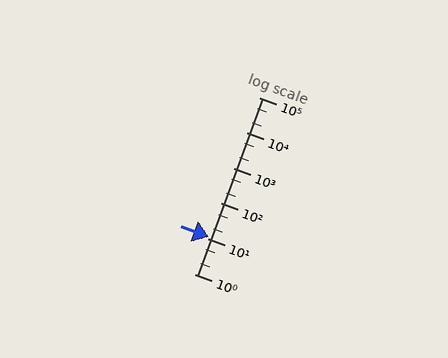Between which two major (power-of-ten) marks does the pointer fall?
The pointer is between 10 and 100.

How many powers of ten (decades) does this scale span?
The scale spans 5 decades, from 1 to 100000.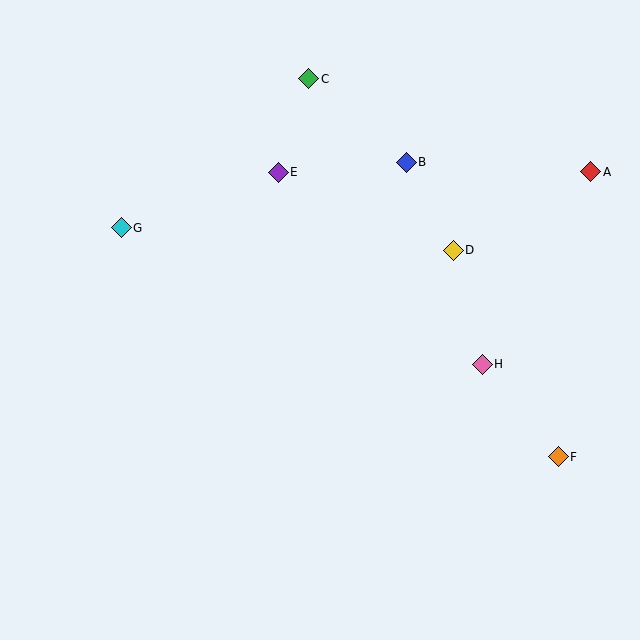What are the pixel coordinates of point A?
Point A is at (591, 172).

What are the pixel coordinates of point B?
Point B is at (406, 162).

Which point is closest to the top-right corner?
Point A is closest to the top-right corner.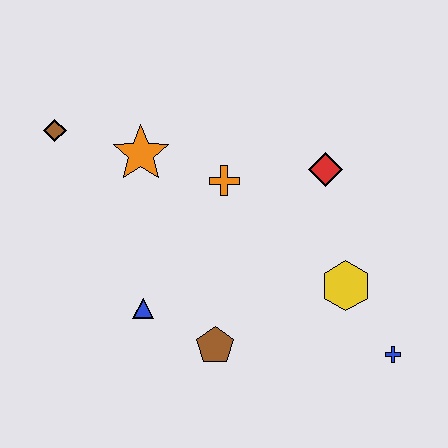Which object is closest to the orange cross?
The orange star is closest to the orange cross.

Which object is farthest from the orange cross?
The blue cross is farthest from the orange cross.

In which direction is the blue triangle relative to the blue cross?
The blue triangle is to the left of the blue cross.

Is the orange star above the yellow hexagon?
Yes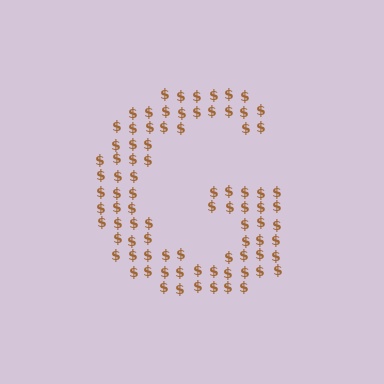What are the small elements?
The small elements are dollar signs.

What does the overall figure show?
The overall figure shows the letter G.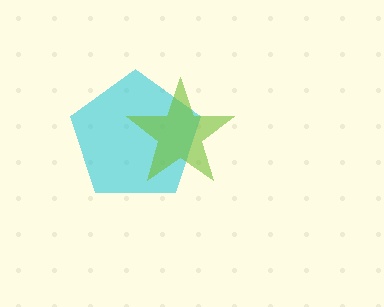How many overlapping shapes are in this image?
There are 2 overlapping shapes in the image.